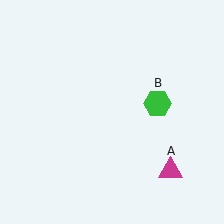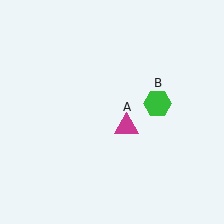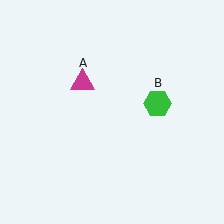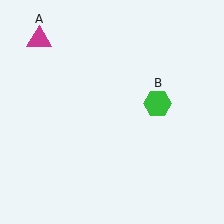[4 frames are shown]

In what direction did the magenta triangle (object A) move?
The magenta triangle (object A) moved up and to the left.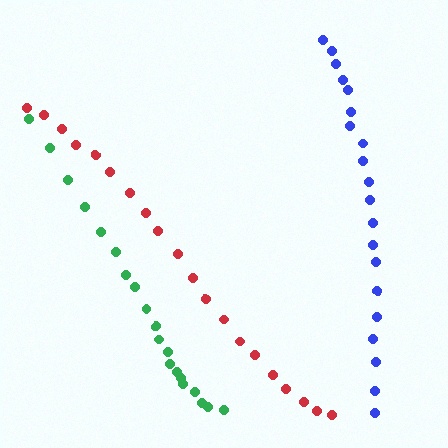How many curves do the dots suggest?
There are 3 distinct paths.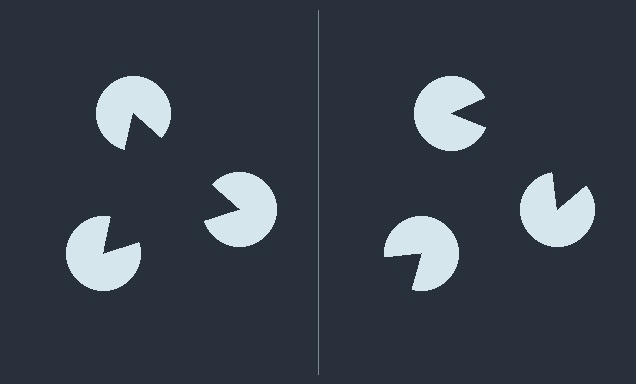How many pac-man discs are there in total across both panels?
6 — 3 on each side.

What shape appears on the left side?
An illusory triangle.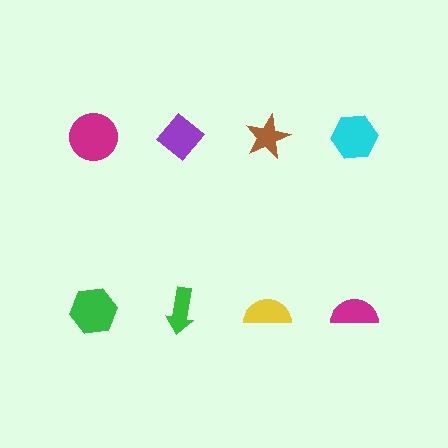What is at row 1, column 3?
A brown star.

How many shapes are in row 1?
4 shapes.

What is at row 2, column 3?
A yellow semicircle.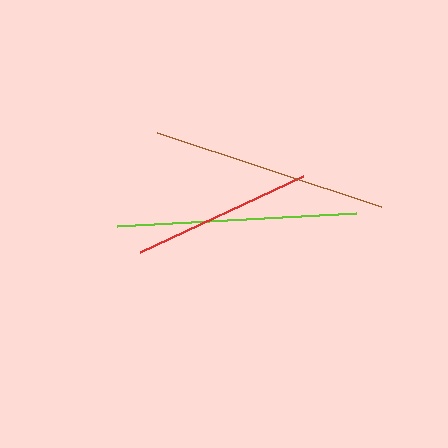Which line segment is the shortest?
The red line is the shortest at approximately 180 pixels.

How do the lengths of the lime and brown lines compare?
The lime and brown lines are approximately the same length.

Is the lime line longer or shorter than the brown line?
The lime line is longer than the brown line.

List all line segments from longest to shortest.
From longest to shortest: lime, brown, red.